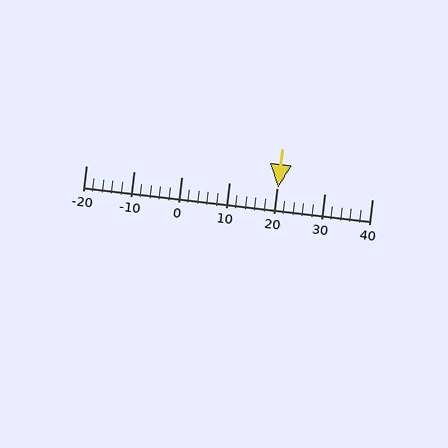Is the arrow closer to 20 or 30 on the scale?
The arrow is closer to 20.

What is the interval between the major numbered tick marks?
The major tick marks are spaced 10 units apart.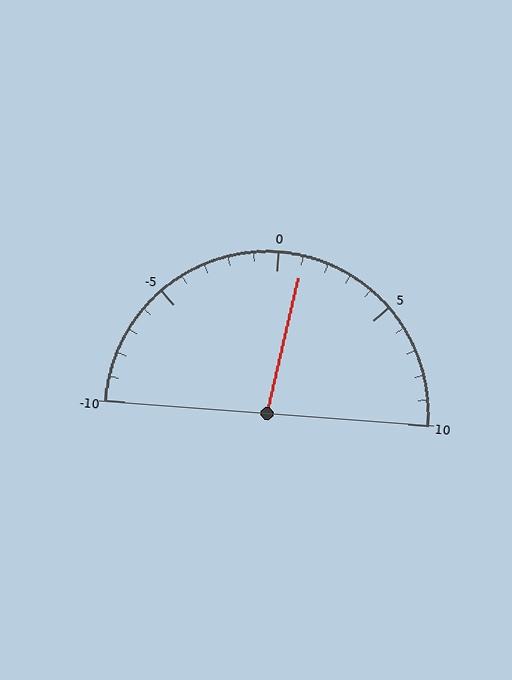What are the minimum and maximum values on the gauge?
The gauge ranges from -10 to 10.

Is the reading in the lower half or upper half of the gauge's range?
The reading is in the upper half of the range (-10 to 10).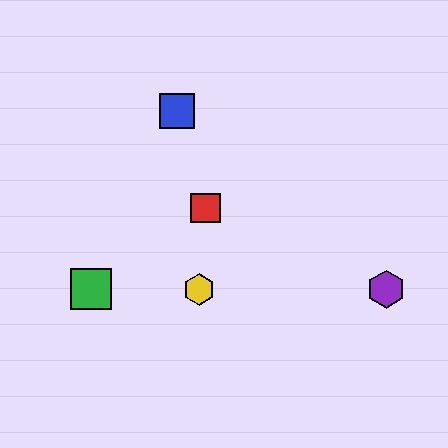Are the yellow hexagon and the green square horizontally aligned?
Yes, both are at y≈289.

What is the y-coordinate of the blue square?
The blue square is at y≈111.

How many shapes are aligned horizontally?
3 shapes (the green square, the yellow hexagon, the purple hexagon) are aligned horizontally.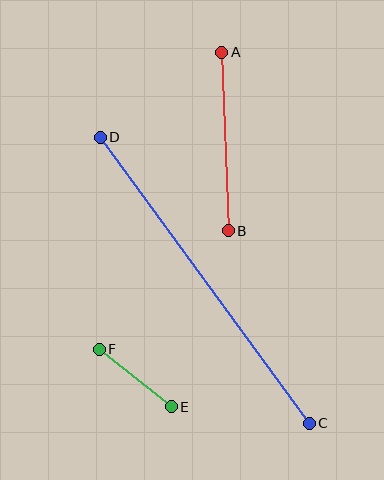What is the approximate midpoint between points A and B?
The midpoint is at approximately (225, 142) pixels.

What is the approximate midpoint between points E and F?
The midpoint is at approximately (135, 378) pixels.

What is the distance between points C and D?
The distance is approximately 354 pixels.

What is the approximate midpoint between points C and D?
The midpoint is at approximately (205, 280) pixels.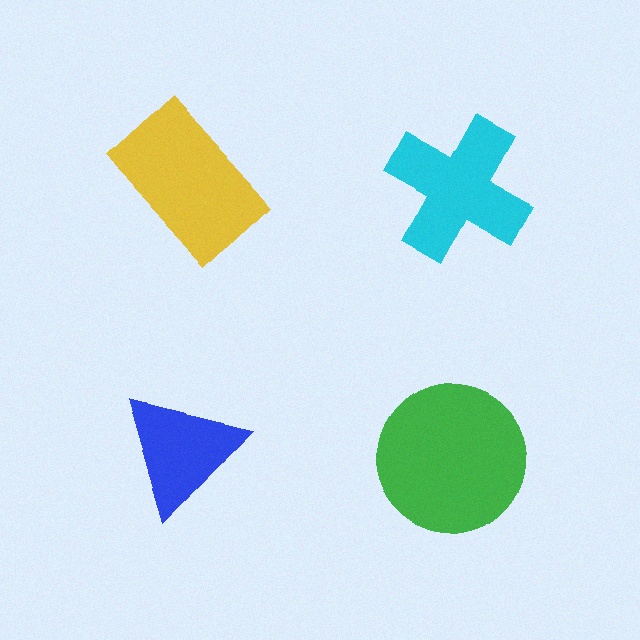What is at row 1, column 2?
A cyan cross.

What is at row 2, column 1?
A blue triangle.